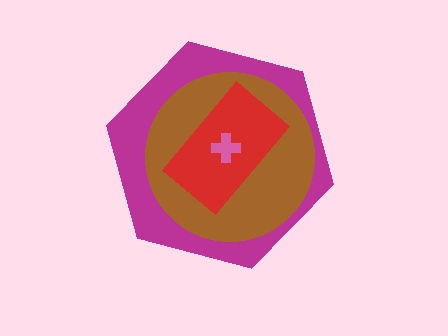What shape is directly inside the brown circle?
The red rectangle.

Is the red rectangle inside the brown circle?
Yes.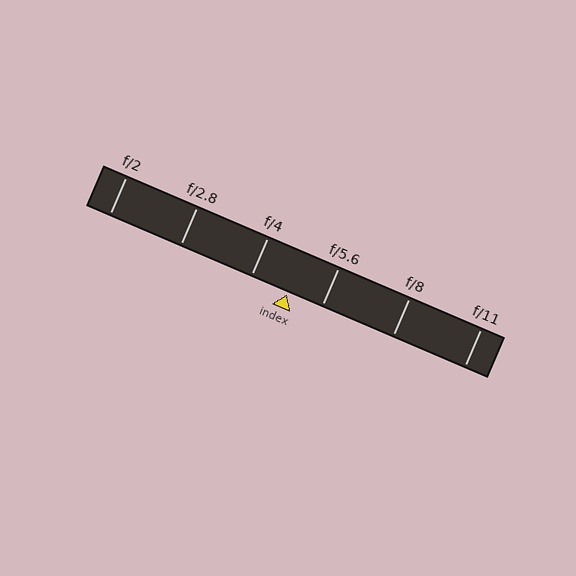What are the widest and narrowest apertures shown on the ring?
The widest aperture shown is f/2 and the narrowest is f/11.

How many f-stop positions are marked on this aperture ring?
There are 6 f-stop positions marked.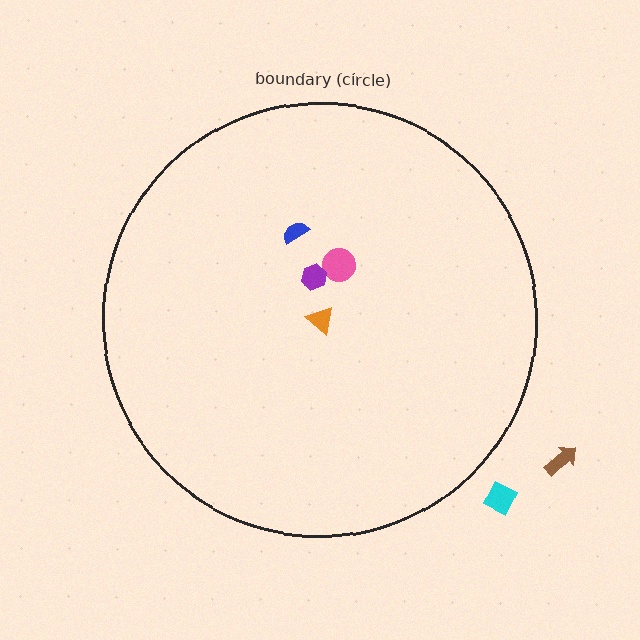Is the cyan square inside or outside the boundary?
Outside.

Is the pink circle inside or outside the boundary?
Inside.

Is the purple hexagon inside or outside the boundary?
Inside.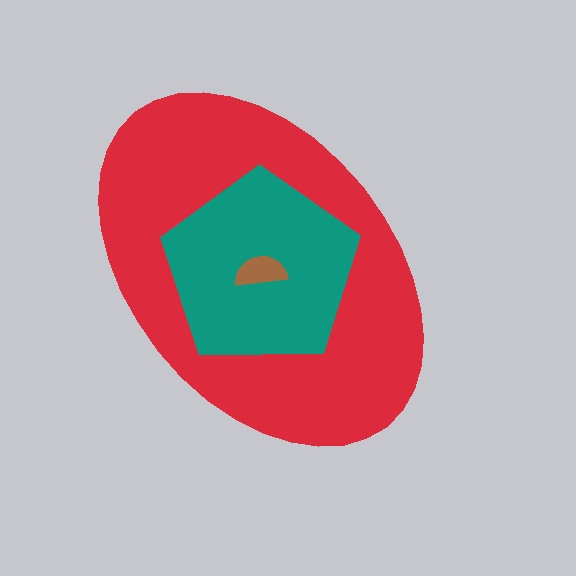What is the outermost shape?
The red ellipse.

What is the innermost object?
The brown semicircle.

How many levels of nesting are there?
3.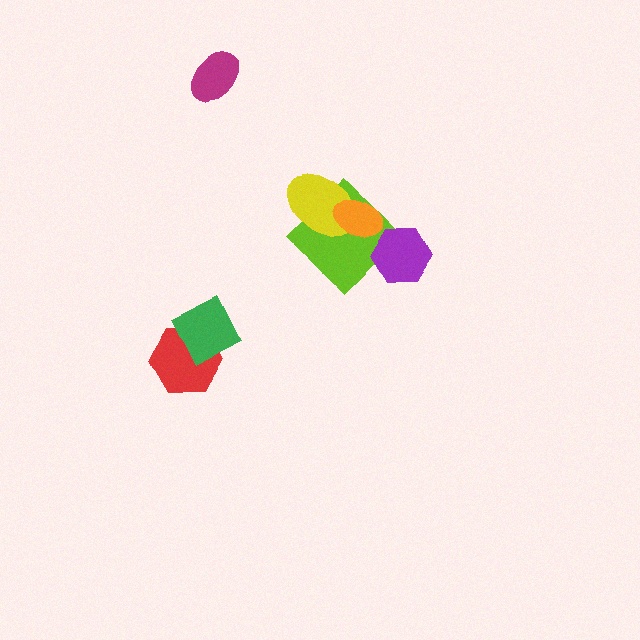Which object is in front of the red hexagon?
The green diamond is in front of the red hexagon.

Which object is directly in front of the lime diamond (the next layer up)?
The yellow ellipse is directly in front of the lime diamond.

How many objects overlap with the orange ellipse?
2 objects overlap with the orange ellipse.